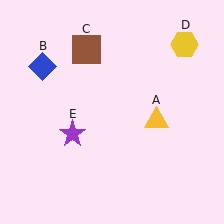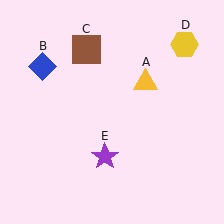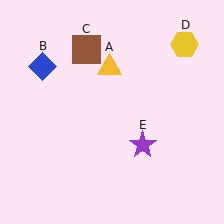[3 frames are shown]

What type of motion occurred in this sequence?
The yellow triangle (object A), purple star (object E) rotated counterclockwise around the center of the scene.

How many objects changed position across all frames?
2 objects changed position: yellow triangle (object A), purple star (object E).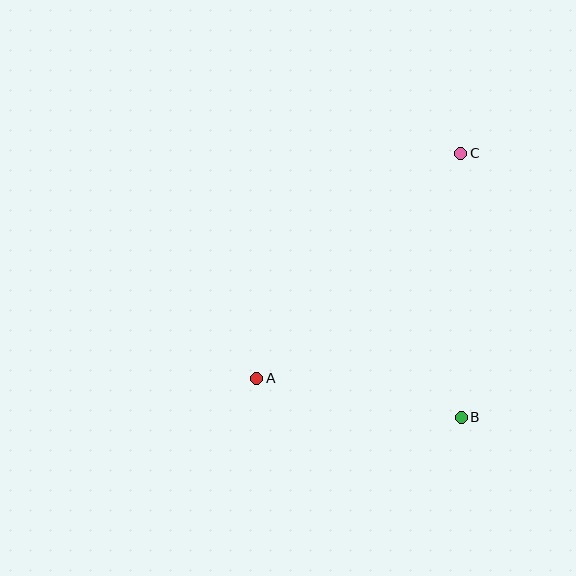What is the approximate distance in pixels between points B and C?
The distance between B and C is approximately 264 pixels.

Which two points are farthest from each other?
Points A and C are farthest from each other.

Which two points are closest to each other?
Points A and B are closest to each other.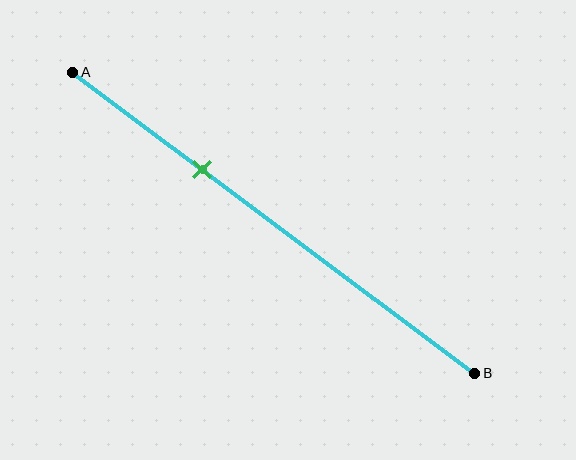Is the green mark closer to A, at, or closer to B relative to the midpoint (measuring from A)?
The green mark is closer to point A than the midpoint of segment AB.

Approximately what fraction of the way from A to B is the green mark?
The green mark is approximately 30% of the way from A to B.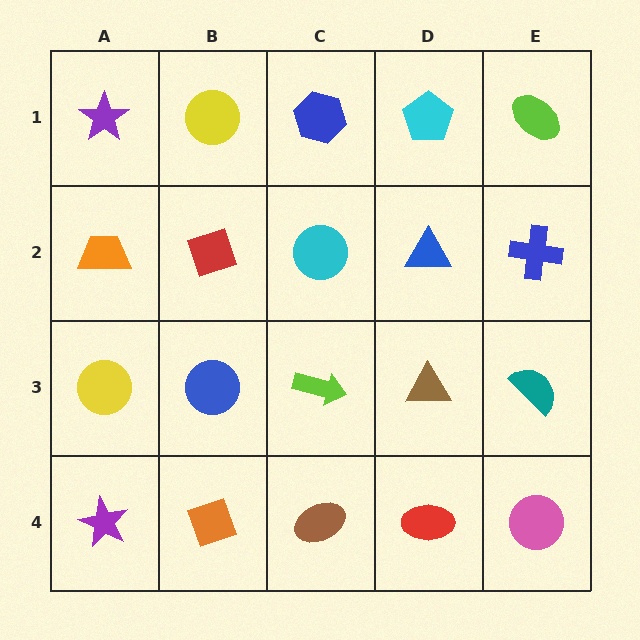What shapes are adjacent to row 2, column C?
A blue hexagon (row 1, column C), a lime arrow (row 3, column C), a red diamond (row 2, column B), a blue triangle (row 2, column D).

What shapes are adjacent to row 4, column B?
A blue circle (row 3, column B), a purple star (row 4, column A), a brown ellipse (row 4, column C).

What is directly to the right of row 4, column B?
A brown ellipse.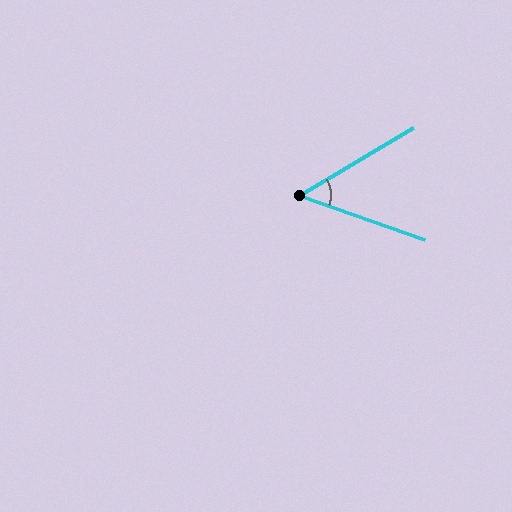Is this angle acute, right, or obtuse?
It is acute.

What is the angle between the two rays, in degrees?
Approximately 50 degrees.